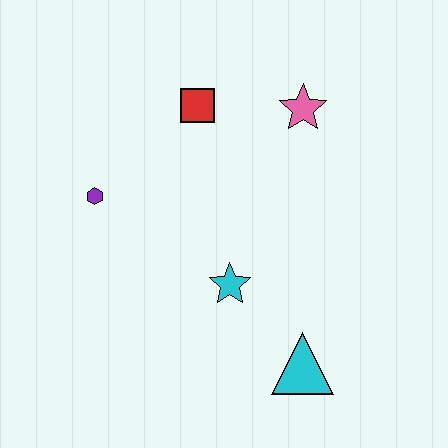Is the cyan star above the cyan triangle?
Yes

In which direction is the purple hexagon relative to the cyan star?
The purple hexagon is to the left of the cyan star.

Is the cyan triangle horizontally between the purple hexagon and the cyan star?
No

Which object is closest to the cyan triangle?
The cyan star is closest to the cyan triangle.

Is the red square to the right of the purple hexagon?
Yes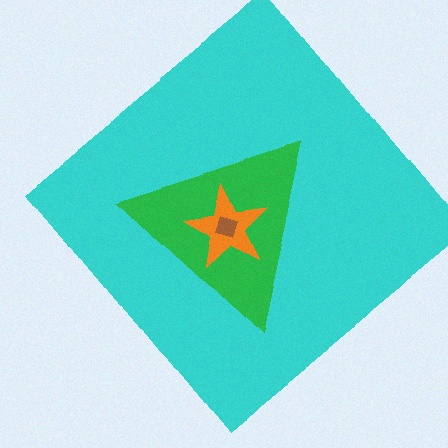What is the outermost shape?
The cyan diamond.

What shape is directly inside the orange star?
The brown diamond.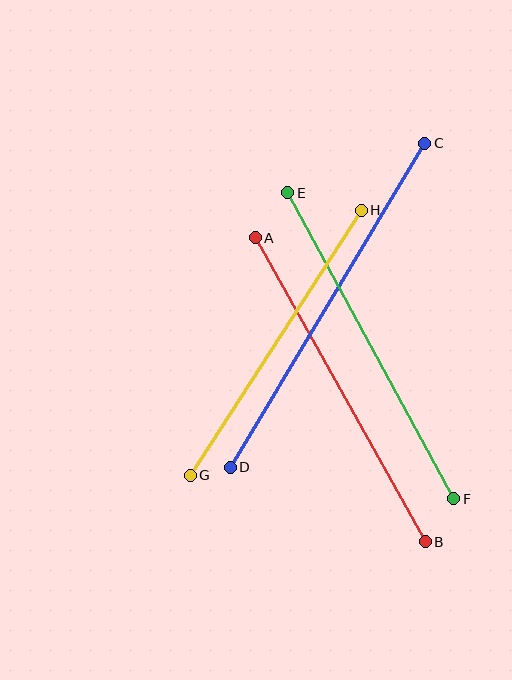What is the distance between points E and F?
The distance is approximately 348 pixels.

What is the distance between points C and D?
The distance is approximately 378 pixels.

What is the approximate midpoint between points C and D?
The midpoint is at approximately (327, 305) pixels.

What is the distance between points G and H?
The distance is approximately 316 pixels.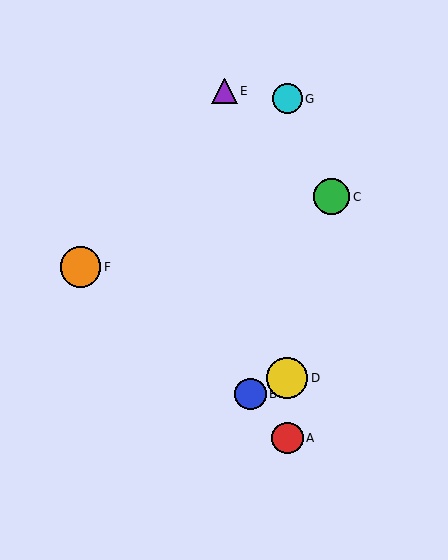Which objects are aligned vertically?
Objects A, D, G are aligned vertically.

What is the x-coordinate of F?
Object F is at x≈80.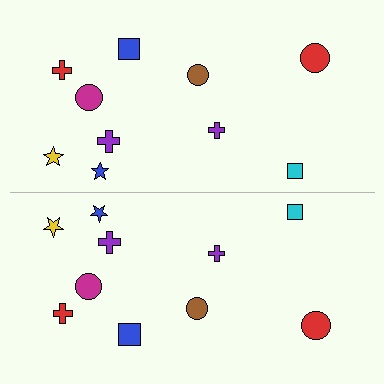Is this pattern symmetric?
Yes, this pattern has bilateral (reflection) symmetry.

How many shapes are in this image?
There are 20 shapes in this image.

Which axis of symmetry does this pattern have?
The pattern has a horizontal axis of symmetry running through the center of the image.